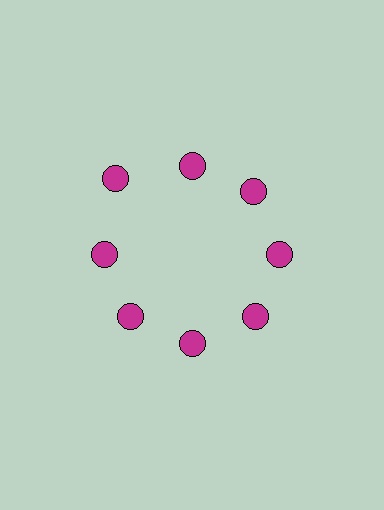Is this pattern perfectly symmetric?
No. The 8 magenta circles are arranged in a ring, but one element near the 10 o'clock position is pushed outward from the center, breaking the 8-fold rotational symmetry.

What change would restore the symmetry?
The symmetry would be restored by moving it inward, back onto the ring so that all 8 circles sit at equal angles and equal distance from the center.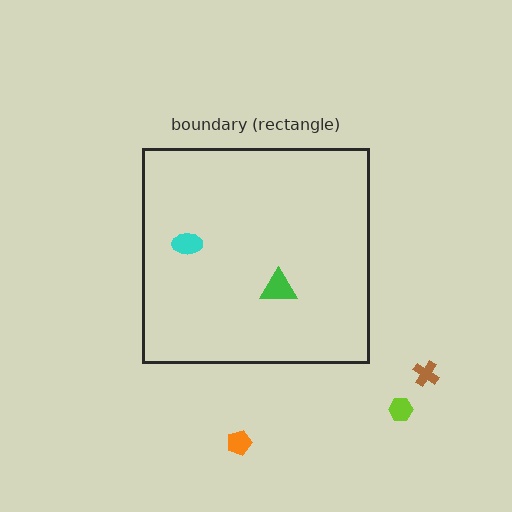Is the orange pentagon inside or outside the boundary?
Outside.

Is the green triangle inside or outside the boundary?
Inside.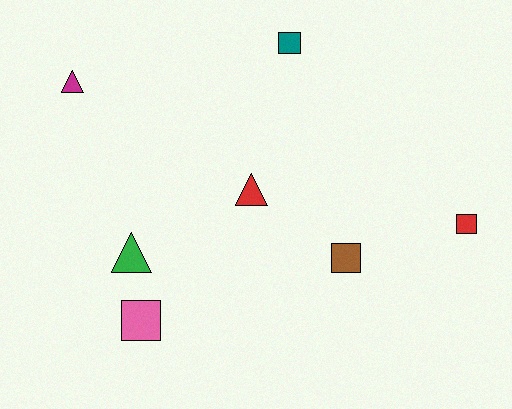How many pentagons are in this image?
There are no pentagons.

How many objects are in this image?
There are 7 objects.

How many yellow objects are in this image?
There are no yellow objects.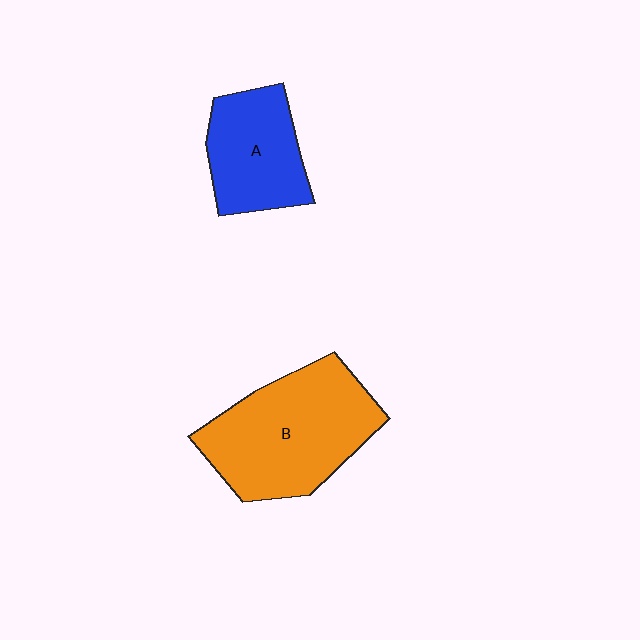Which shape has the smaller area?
Shape A (blue).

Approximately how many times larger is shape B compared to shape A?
Approximately 1.6 times.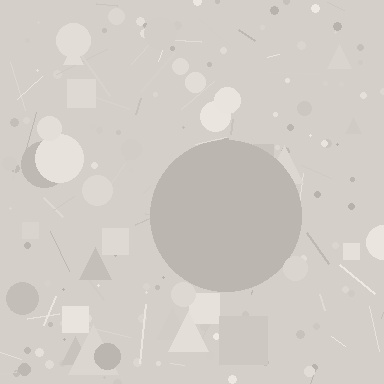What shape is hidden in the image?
A circle is hidden in the image.